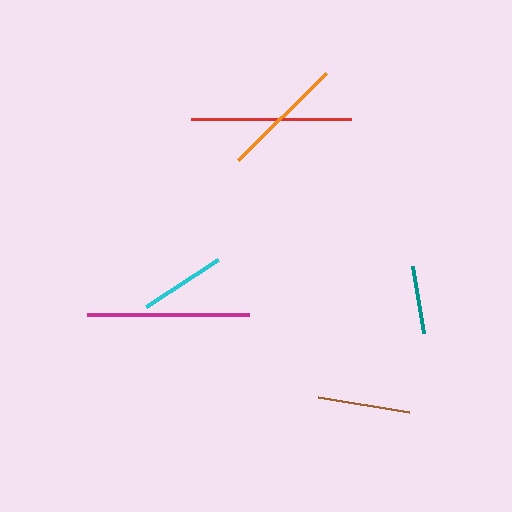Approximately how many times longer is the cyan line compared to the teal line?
The cyan line is approximately 1.3 times the length of the teal line.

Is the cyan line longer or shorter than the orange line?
The orange line is longer than the cyan line.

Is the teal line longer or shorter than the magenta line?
The magenta line is longer than the teal line.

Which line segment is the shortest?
The teal line is the shortest at approximately 68 pixels.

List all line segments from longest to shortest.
From longest to shortest: magenta, red, orange, brown, cyan, teal.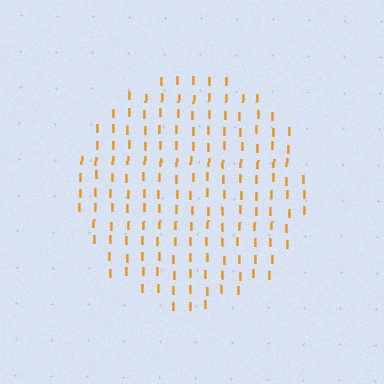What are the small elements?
The small elements are letter I's.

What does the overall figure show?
The overall figure shows a circle.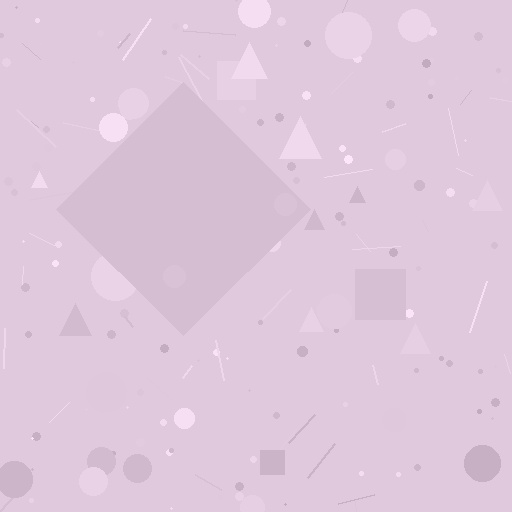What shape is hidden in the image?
A diamond is hidden in the image.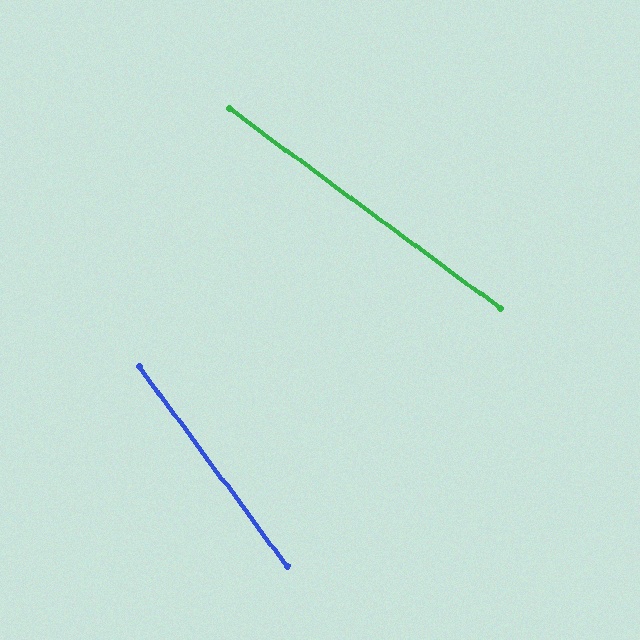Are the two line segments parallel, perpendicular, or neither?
Neither parallel nor perpendicular — they differ by about 17°.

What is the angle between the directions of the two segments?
Approximately 17 degrees.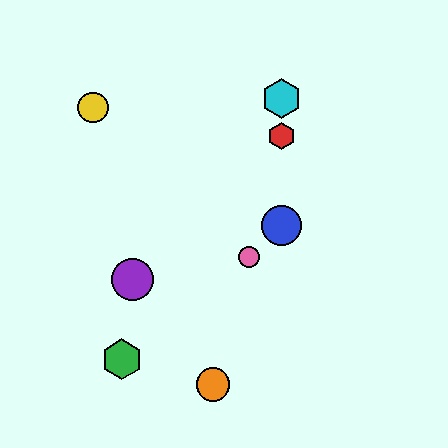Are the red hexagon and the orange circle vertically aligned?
No, the red hexagon is at x≈282 and the orange circle is at x≈213.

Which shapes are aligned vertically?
The red hexagon, the blue circle, the cyan hexagon are aligned vertically.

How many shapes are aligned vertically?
3 shapes (the red hexagon, the blue circle, the cyan hexagon) are aligned vertically.